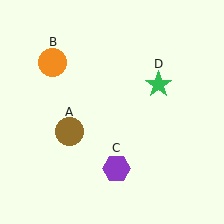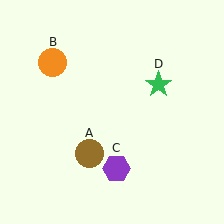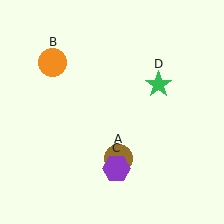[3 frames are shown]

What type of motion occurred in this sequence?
The brown circle (object A) rotated counterclockwise around the center of the scene.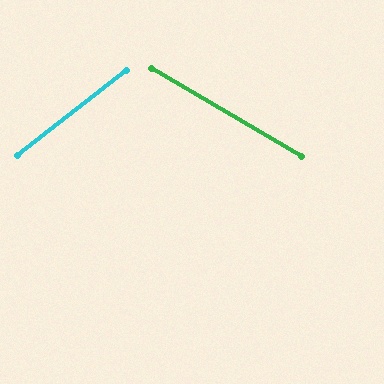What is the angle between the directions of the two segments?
Approximately 68 degrees.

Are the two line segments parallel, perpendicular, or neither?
Neither parallel nor perpendicular — they differ by about 68°.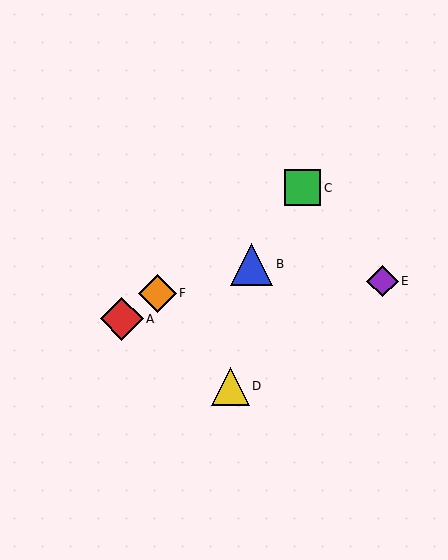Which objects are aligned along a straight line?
Objects A, C, F are aligned along a straight line.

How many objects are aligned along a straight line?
3 objects (A, C, F) are aligned along a straight line.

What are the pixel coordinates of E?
Object E is at (383, 281).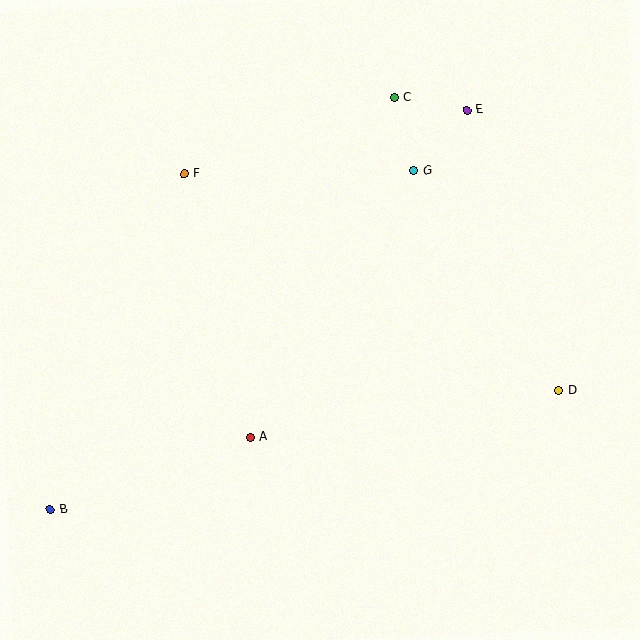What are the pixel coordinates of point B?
Point B is at (50, 510).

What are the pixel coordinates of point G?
Point G is at (414, 171).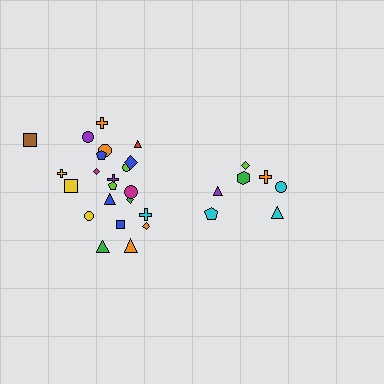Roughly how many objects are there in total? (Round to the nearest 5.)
Roughly 30 objects in total.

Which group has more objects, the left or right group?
The left group.